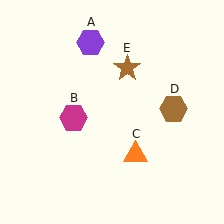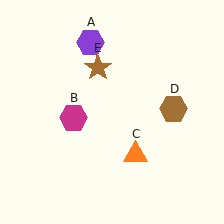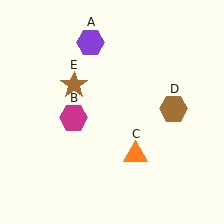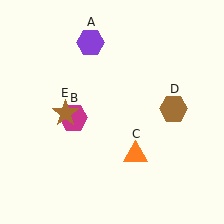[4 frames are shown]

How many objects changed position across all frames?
1 object changed position: brown star (object E).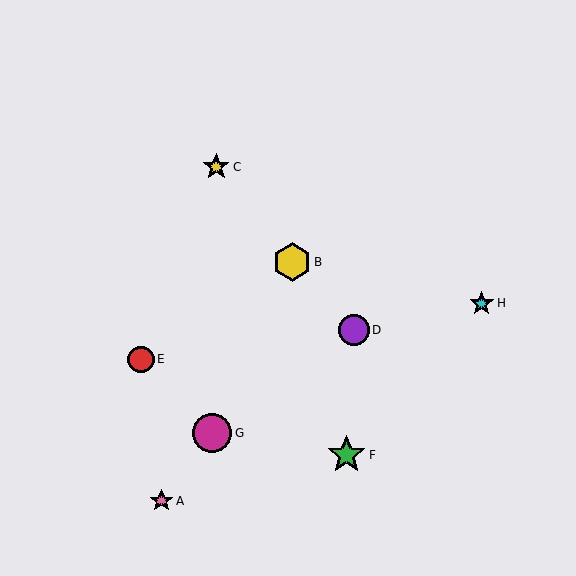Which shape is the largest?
The magenta circle (labeled G) is the largest.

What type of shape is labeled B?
Shape B is a yellow hexagon.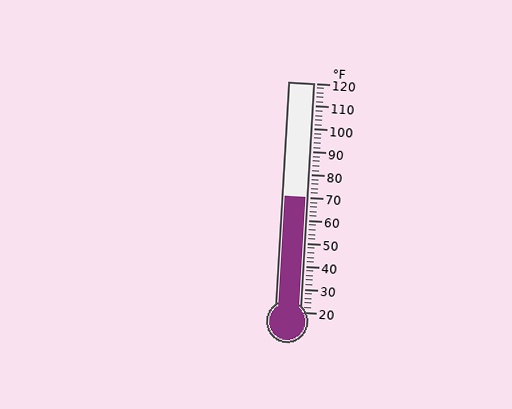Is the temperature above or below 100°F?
The temperature is below 100°F.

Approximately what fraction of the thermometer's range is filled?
The thermometer is filled to approximately 50% of its range.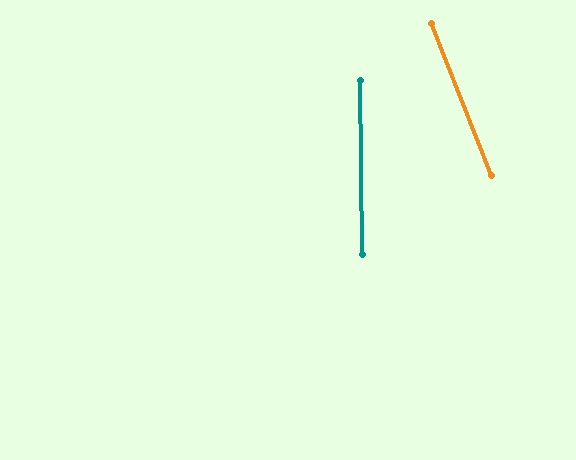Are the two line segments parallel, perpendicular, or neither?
Neither parallel nor perpendicular — they differ by about 21°.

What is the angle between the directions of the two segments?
Approximately 21 degrees.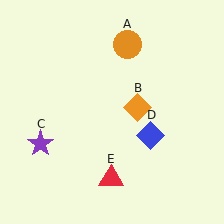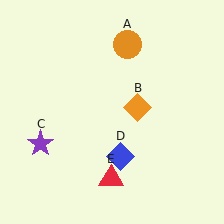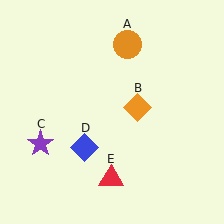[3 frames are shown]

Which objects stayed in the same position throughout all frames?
Orange circle (object A) and orange diamond (object B) and purple star (object C) and red triangle (object E) remained stationary.